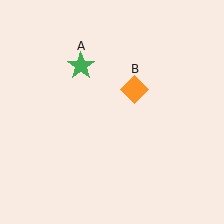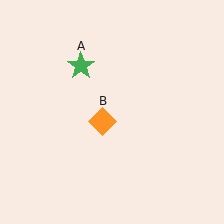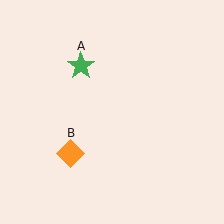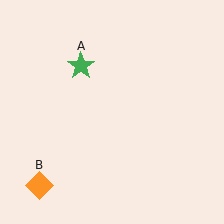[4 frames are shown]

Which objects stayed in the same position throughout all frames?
Green star (object A) remained stationary.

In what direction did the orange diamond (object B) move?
The orange diamond (object B) moved down and to the left.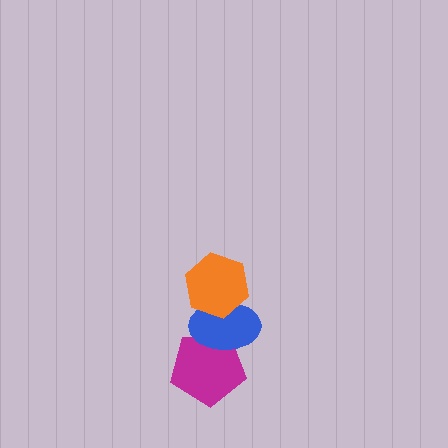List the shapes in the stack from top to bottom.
From top to bottom: the orange hexagon, the blue ellipse, the magenta pentagon.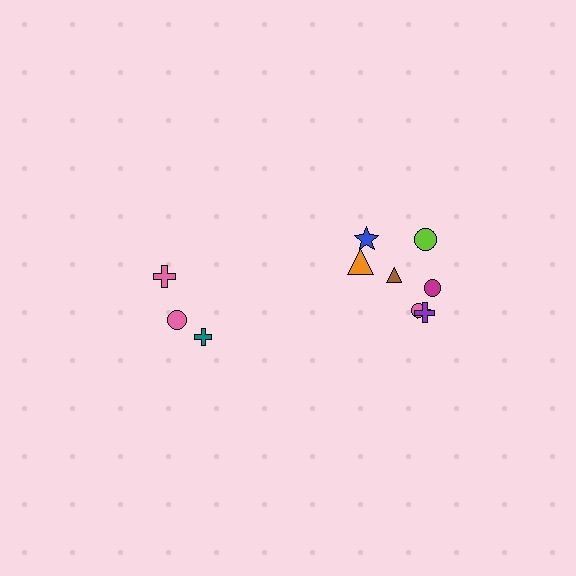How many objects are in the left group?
There are 3 objects.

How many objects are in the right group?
There are 8 objects.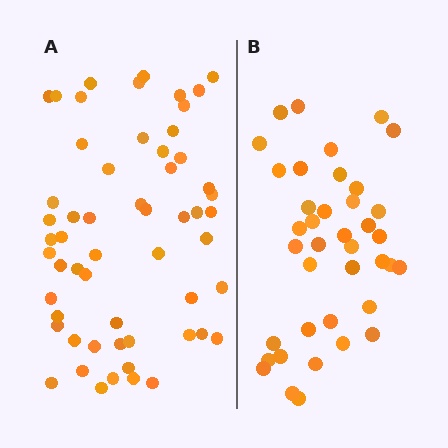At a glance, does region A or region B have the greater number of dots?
Region A (the left region) has more dots.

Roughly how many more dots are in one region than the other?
Region A has approximately 20 more dots than region B.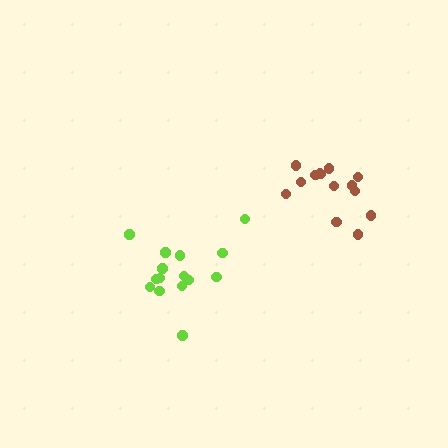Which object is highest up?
The brown cluster is topmost.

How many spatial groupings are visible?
There are 2 spatial groupings.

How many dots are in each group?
Group 1: 15 dots, Group 2: 14 dots (29 total).